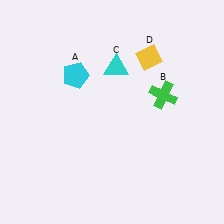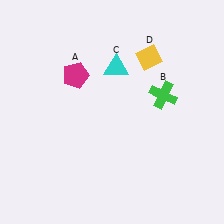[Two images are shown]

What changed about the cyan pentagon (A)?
In Image 1, A is cyan. In Image 2, it changed to magenta.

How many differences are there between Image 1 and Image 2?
There is 1 difference between the two images.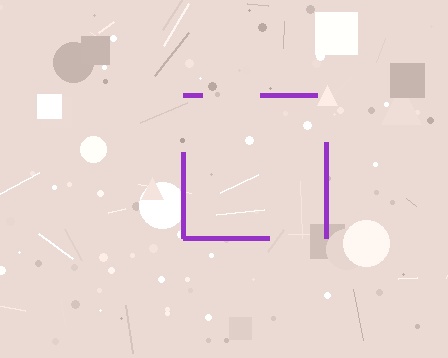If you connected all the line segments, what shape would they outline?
They would outline a square.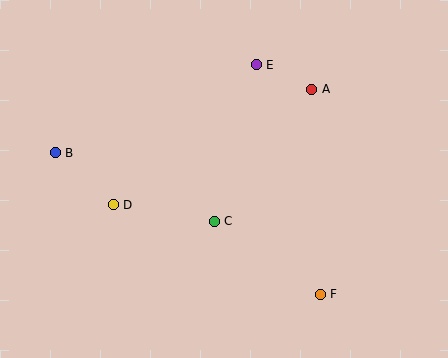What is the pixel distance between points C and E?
The distance between C and E is 162 pixels.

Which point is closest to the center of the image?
Point C at (214, 221) is closest to the center.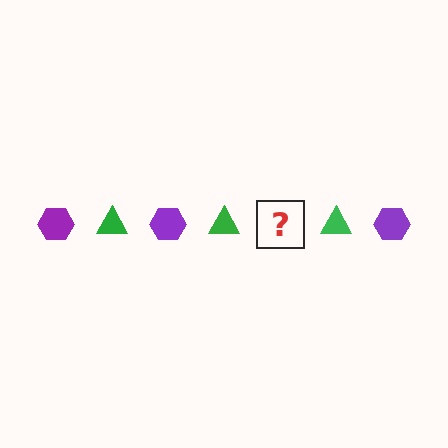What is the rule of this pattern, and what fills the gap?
The rule is that the pattern alternates between purple hexagon and green triangle. The gap should be filled with a purple hexagon.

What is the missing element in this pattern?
The missing element is a purple hexagon.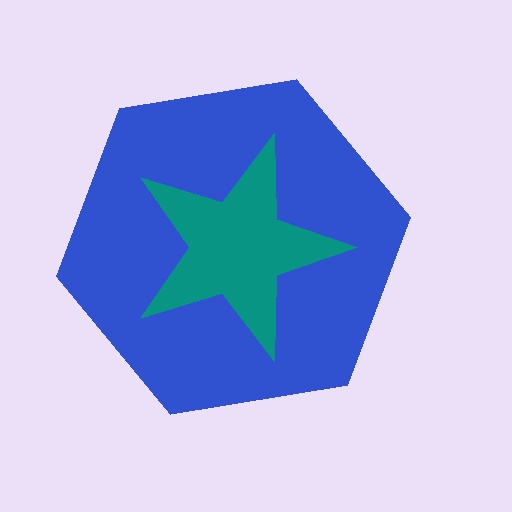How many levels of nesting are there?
2.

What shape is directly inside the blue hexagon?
The teal star.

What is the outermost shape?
The blue hexagon.